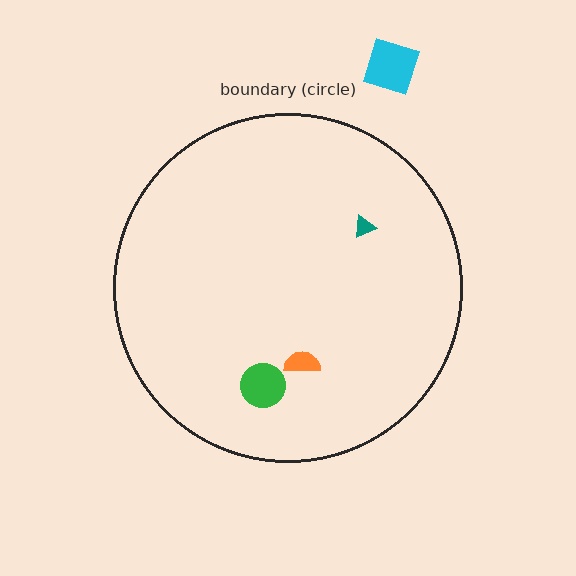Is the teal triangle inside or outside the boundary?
Inside.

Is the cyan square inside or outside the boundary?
Outside.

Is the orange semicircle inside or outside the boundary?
Inside.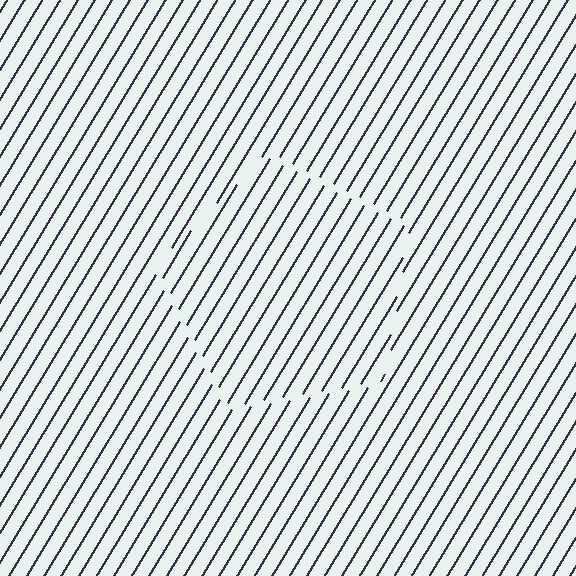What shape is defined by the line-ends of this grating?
An illusory pentagon. The interior of the shape contains the same grating, shifted by half a period — the contour is defined by the phase discontinuity where line-ends from the inner and outer gratings abut.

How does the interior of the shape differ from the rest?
The interior of the shape contains the same grating, shifted by half a period — the contour is defined by the phase discontinuity where line-ends from the inner and outer gratings abut.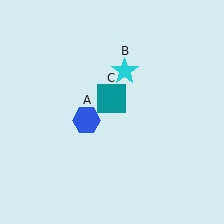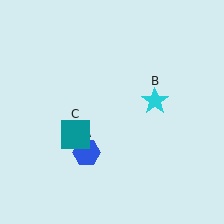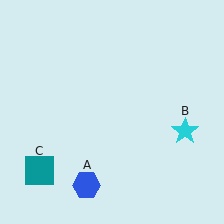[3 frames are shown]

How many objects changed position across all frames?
3 objects changed position: blue hexagon (object A), cyan star (object B), teal square (object C).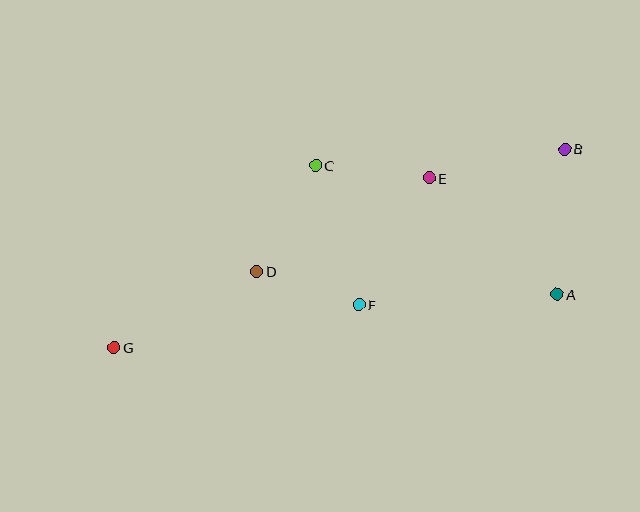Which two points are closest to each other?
Points D and F are closest to each other.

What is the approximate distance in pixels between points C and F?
The distance between C and F is approximately 146 pixels.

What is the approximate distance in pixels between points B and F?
The distance between B and F is approximately 258 pixels.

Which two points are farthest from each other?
Points B and G are farthest from each other.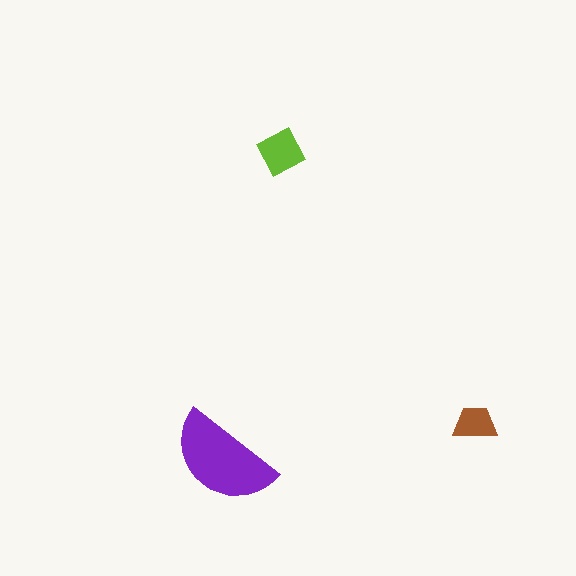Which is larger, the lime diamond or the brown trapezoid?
The lime diamond.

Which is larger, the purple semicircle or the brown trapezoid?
The purple semicircle.